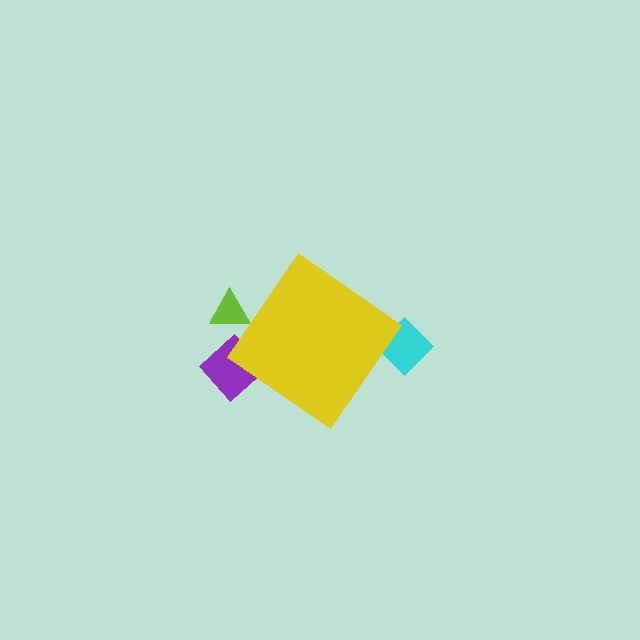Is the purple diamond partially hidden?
Yes, the purple diamond is partially hidden behind the yellow diamond.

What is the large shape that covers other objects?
A yellow diamond.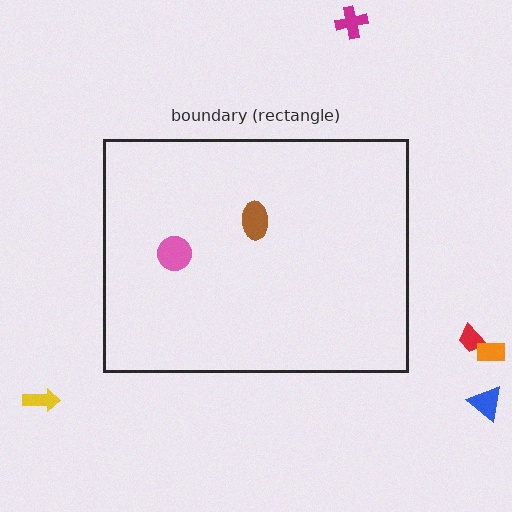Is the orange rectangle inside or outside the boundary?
Outside.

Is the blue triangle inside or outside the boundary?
Outside.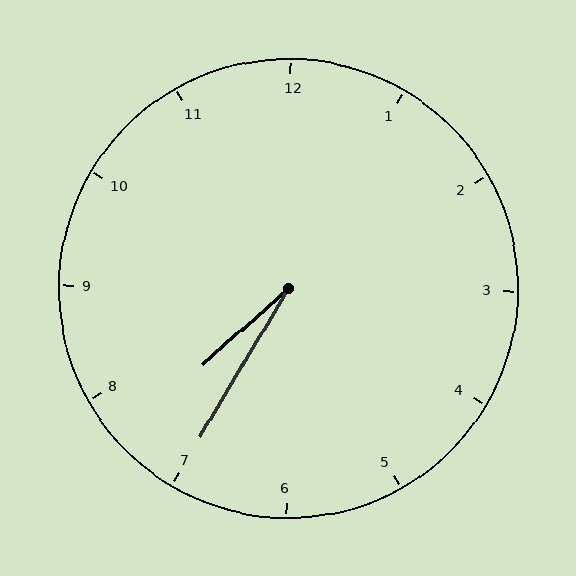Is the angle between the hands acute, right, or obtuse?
It is acute.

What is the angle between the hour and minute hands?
Approximately 18 degrees.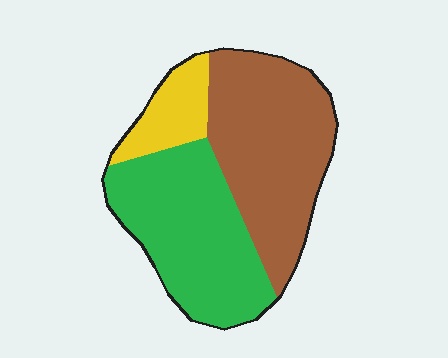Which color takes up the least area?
Yellow, at roughly 15%.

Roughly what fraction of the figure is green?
Green takes up about two fifths (2/5) of the figure.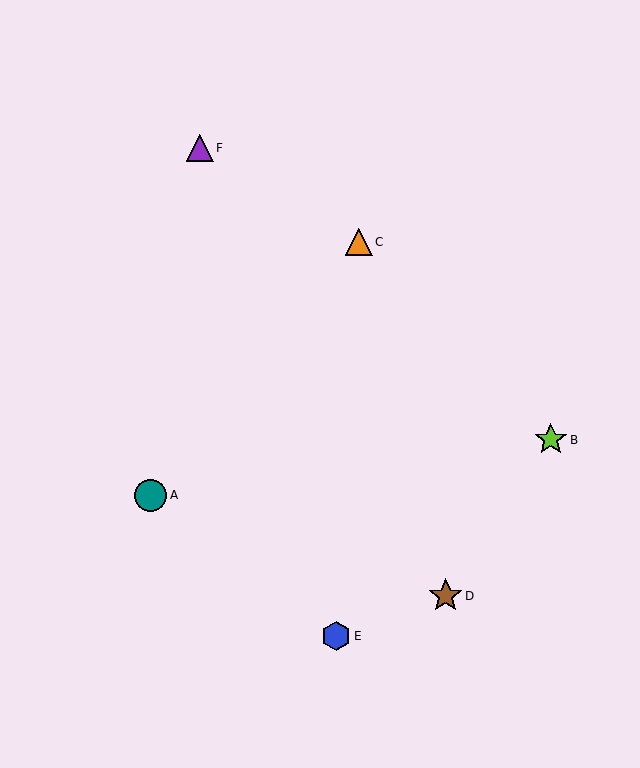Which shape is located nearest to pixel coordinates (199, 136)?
The purple triangle (labeled F) at (200, 148) is nearest to that location.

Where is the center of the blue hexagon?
The center of the blue hexagon is at (336, 636).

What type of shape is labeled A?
Shape A is a teal circle.